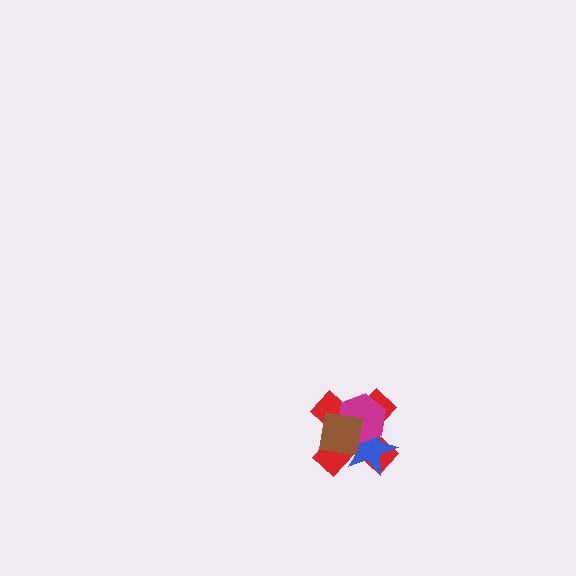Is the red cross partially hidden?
Yes, it is partially covered by another shape.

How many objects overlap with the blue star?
3 objects overlap with the blue star.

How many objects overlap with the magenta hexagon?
3 objects overlap with the magenta hexagon.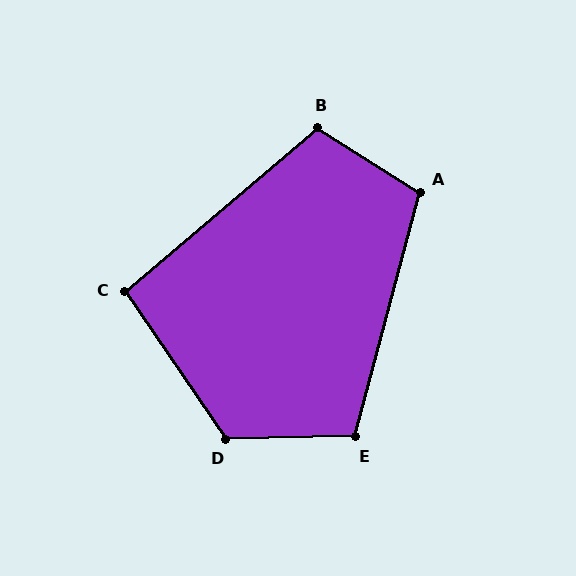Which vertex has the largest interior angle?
D, at approximately 123 degrees.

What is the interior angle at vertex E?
Approximately 106 degrees (obtuse).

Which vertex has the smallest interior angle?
C, at approximately 96 degrees.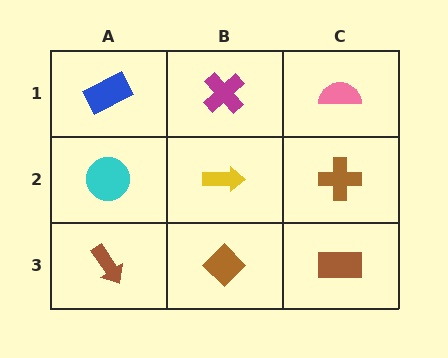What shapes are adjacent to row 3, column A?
A cyan circle (row 2, column A), a brown diamond (row 3, column B).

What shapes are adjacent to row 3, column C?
A brown cross (row 2, column C), a brown diamond (row 3, column B).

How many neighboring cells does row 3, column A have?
2.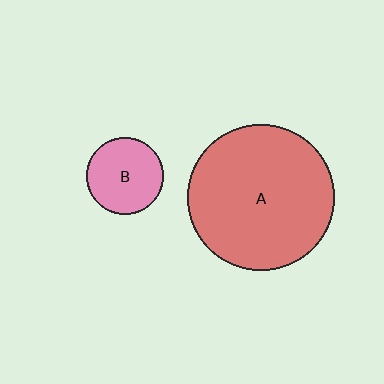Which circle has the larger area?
Circle A (red).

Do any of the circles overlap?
No, none of the circles overlap.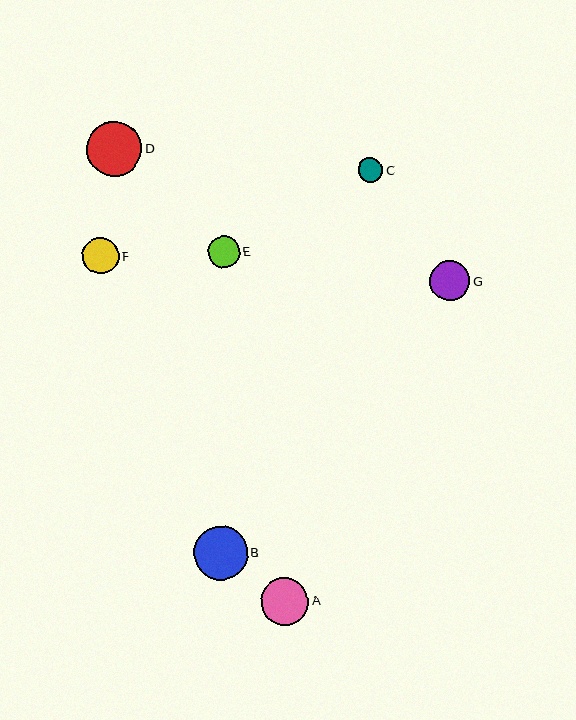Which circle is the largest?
Circle D is the largest with a size of approximately 55 pixels.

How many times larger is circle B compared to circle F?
Circle B is approximately 1.5 times the size of circle F.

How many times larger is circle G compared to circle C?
Circle G is approximately 1.6 times the size of circle C.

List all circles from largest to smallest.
From largest to smallest: D, B, A, G, F, E, C.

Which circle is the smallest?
Circle C is the smallest with a size of approximately 25 pixels.